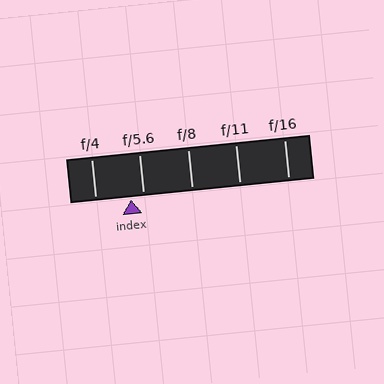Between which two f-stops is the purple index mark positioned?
The index mark is between f/4 and f/5.6.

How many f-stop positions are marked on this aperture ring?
There are 5 f-stop positions marked.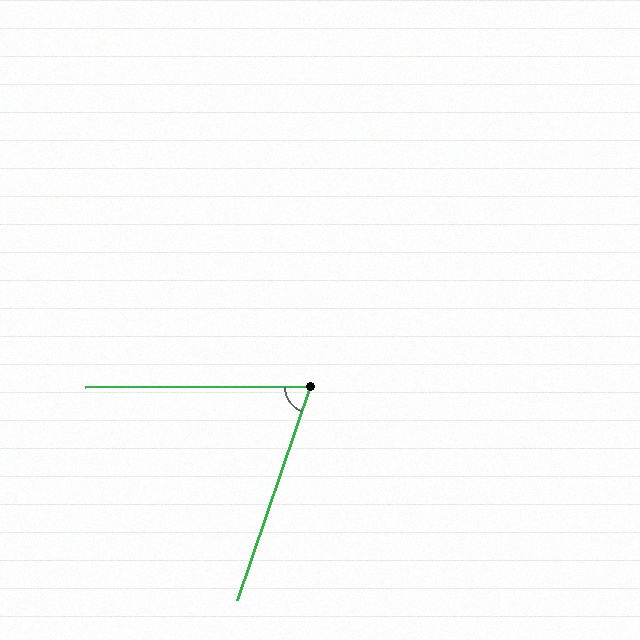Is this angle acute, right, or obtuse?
It is acute.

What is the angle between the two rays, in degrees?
Approximately 71 degrees.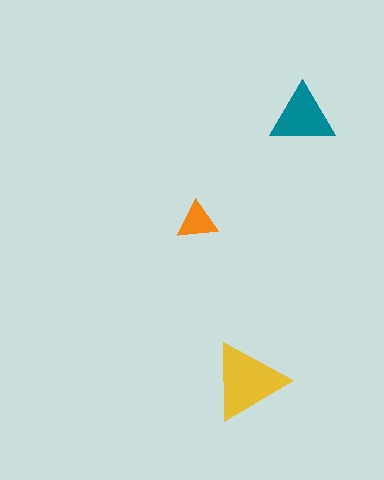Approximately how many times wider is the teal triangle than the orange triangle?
About 1.5 times wider.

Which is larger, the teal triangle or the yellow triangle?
The yellow one.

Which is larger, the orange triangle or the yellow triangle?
The yellow one.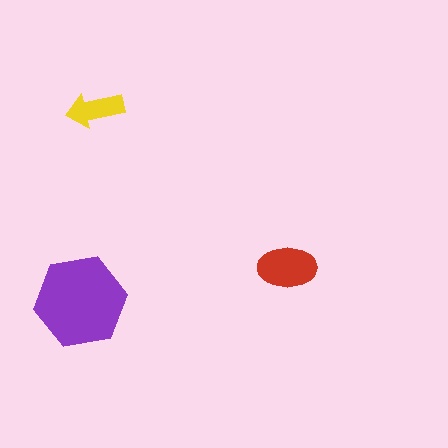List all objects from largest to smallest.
The purple hexagon, the red ellipse, the yellow arrow.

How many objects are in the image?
There are 3 objects in the image.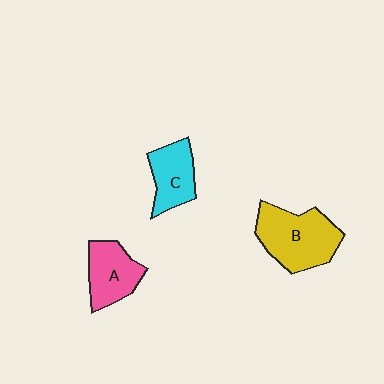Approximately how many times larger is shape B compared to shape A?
Approximately 1.5 times.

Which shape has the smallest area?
Shape C (cyan).